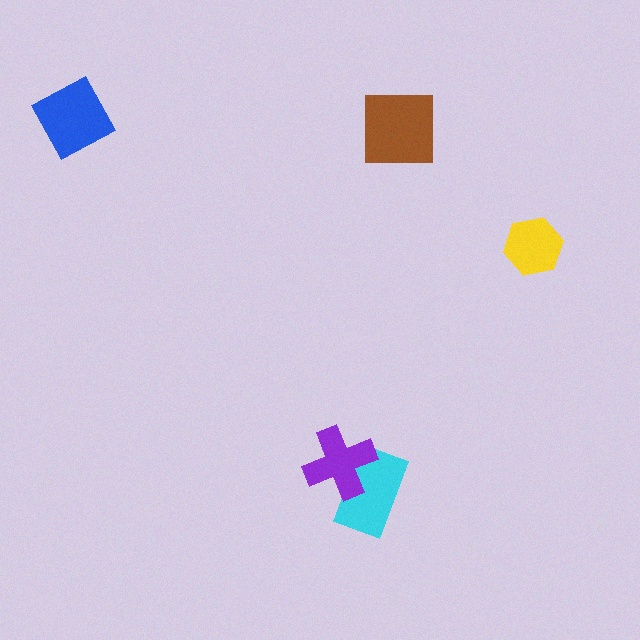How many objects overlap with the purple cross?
1 object overlaps with the purple cross.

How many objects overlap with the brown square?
0 objects overlap with the brown square.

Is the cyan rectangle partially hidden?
Yes, it is partially covered by another shape.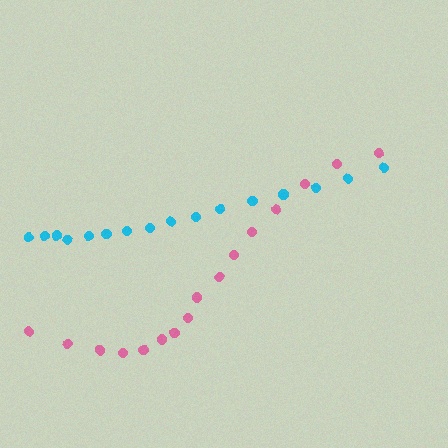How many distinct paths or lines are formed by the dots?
There are 2 distinct paths.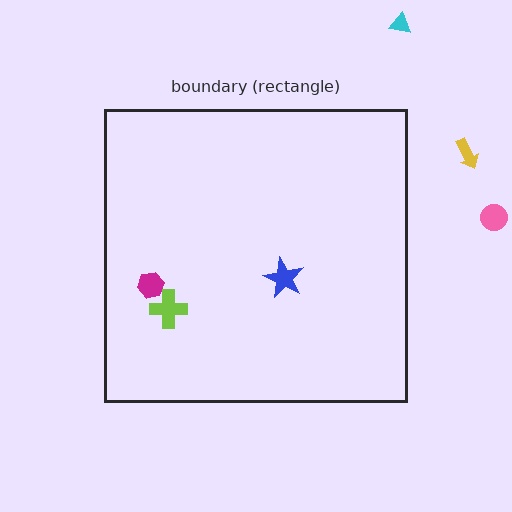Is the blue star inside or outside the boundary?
Inside.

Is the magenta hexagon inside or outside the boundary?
Inside.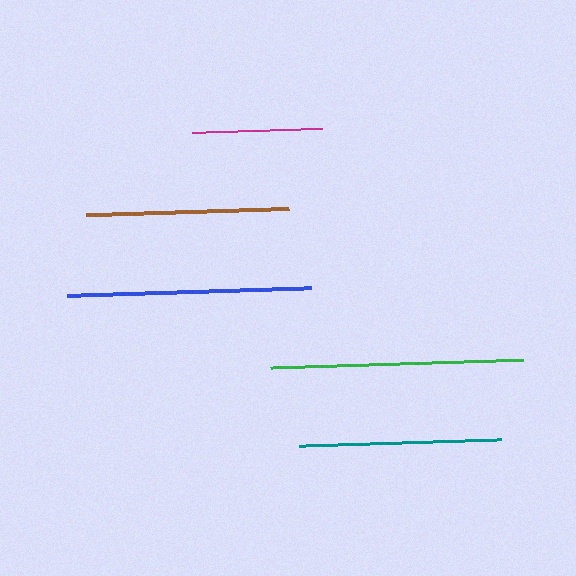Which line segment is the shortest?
The magenta line is the shortest at approximately 130 pixels.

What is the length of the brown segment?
The brown segment is approximately 203 pixels long.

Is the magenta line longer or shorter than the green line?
The green line is longer than the magenta line.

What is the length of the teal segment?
The teal segment is approximately 202 pixels long.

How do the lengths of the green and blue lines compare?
The green and blue lines are approximately the same length.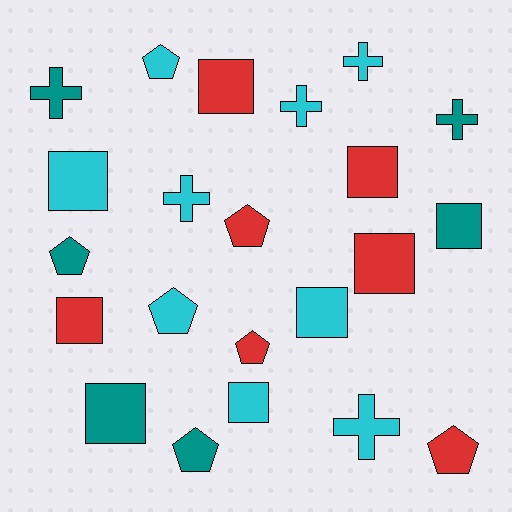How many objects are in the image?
There are 22 objects.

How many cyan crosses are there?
There are 4 cyan crosses.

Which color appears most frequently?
Cyan, with 9 objects.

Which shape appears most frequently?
Square, with 9 objects.